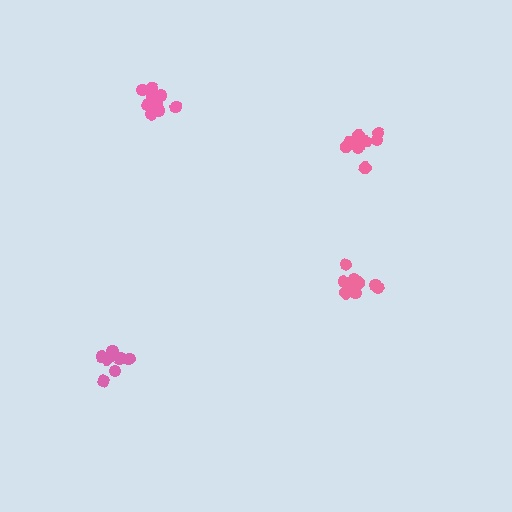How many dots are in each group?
Group 1: 11 dots, Group 2: 9 dots, Group 3: 8 dots, Group 4: 10 dots (38 total).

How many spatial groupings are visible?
There are 4 spatial groupings.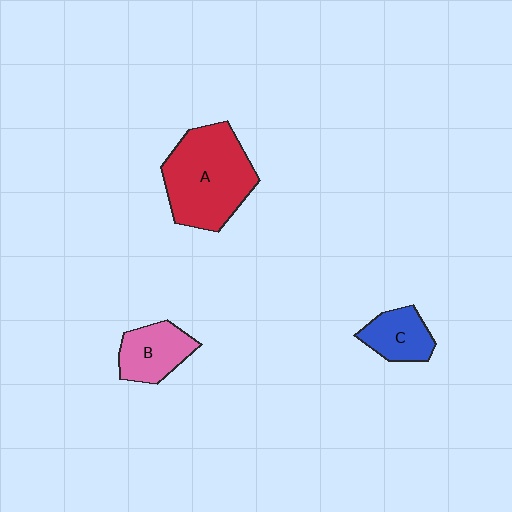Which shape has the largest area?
Shape A (red).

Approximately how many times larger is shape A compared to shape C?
Approximately 2.4 times.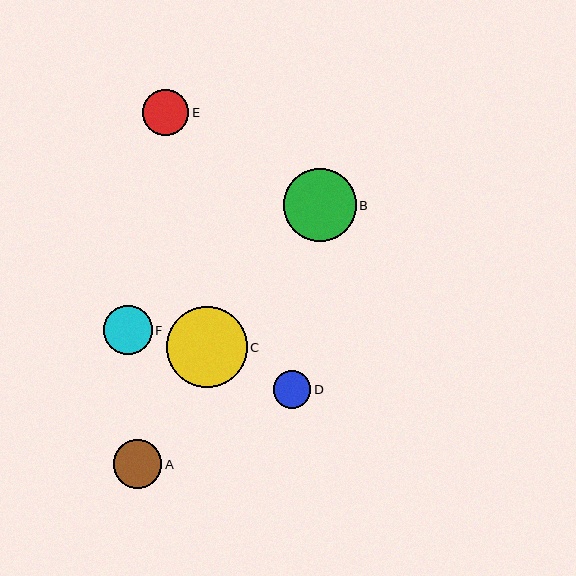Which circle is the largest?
Circle C is the largest with a size of approximately 81 pixels.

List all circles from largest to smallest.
From largest to smallest: C, B, A, F, E, D.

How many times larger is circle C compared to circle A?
Circle C is approximately 1.7 times the size of circle A.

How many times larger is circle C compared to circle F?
Circle C is approximately 1.7 times the size of circle F.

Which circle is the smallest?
Circle D is the smallest with a size of approximately 38 pixels.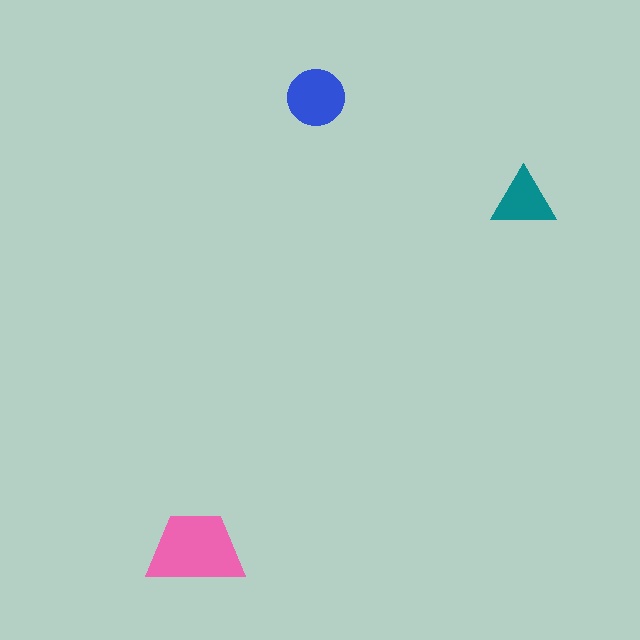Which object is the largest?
The pink trapezoid.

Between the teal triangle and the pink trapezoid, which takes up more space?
The pink trapezoid.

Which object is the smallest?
The teal triangle.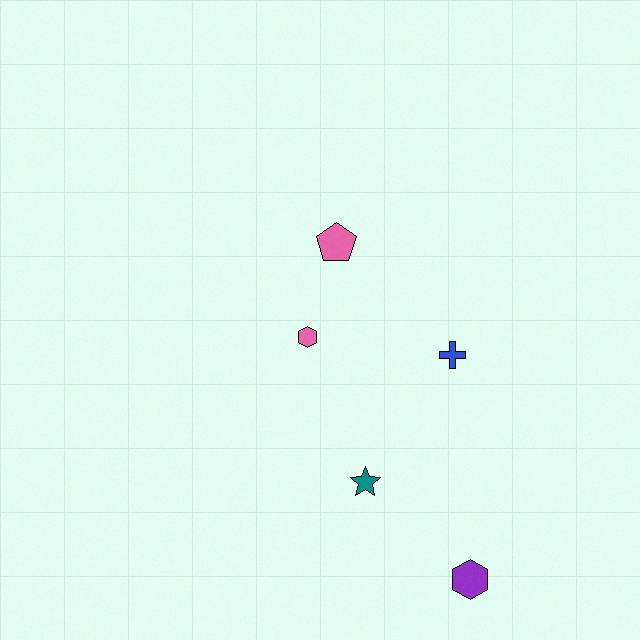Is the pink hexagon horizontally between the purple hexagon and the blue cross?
No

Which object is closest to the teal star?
The purple hexagon is closest to the teal star.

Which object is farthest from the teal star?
The pink pentagon is farthest from the teal star.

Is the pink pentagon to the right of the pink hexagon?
Yes